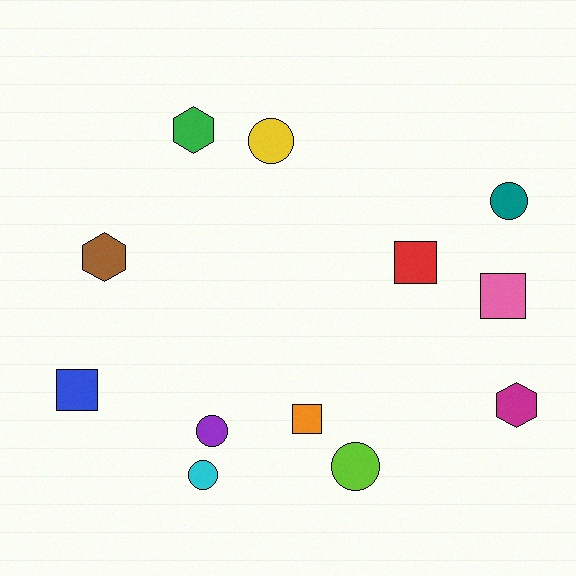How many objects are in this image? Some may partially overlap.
There are 12 objects.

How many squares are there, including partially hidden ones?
There are 4 squares.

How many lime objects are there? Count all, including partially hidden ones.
There is 1 lime object.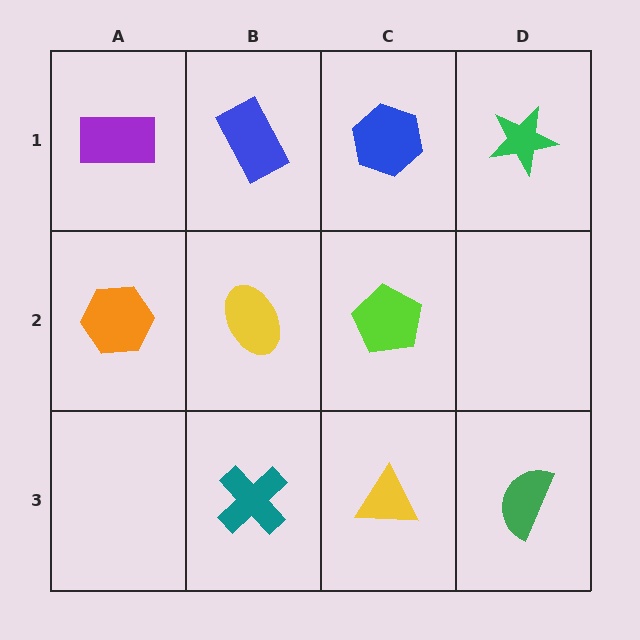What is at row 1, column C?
A blue hexagon.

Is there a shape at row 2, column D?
No, that cell is empty.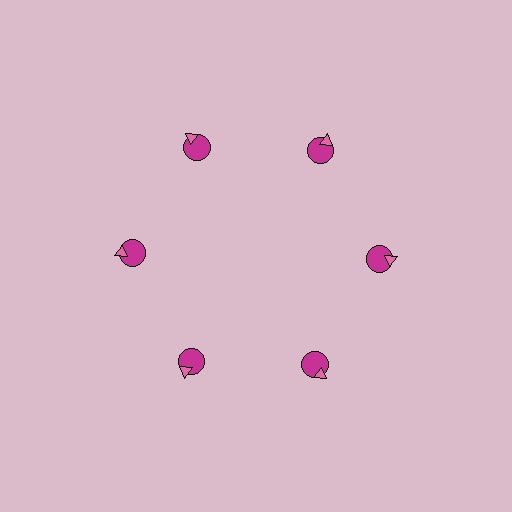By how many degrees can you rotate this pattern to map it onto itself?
The pattern maps onto itself every 60 degrees of rotation.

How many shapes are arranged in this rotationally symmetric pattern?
There are 12 shapes, arranged in 6 groups of 2.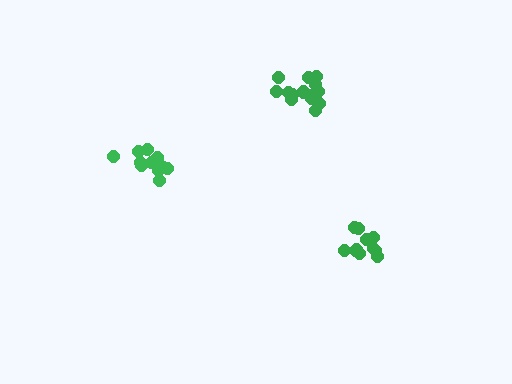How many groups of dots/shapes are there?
There are 3 groups.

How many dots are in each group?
Group 1: 15 dots, Group 2: 13 dots, Group 3: 11 dots (39 total).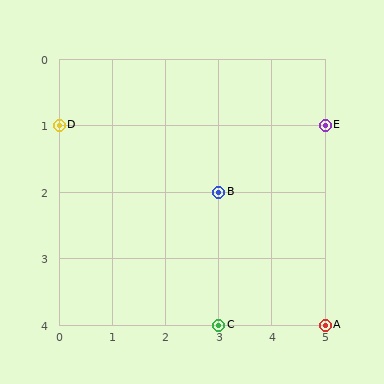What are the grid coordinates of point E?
Point E is at grid coordinates (5, 1).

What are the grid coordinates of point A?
Point A is at grid coordinates (5, 4).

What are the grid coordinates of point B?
Point B is at grid coordinates (3, 2).